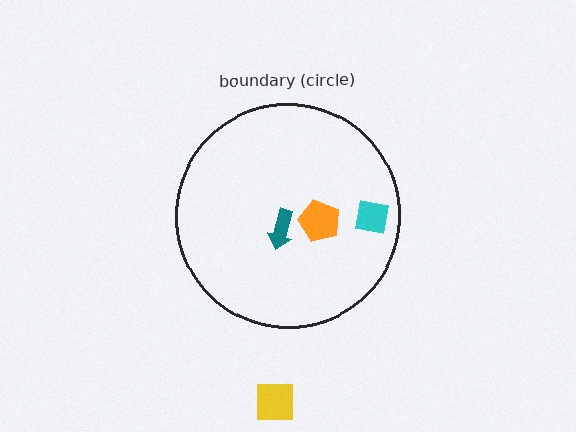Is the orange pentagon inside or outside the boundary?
Inside.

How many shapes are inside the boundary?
3 inside, 1 outside.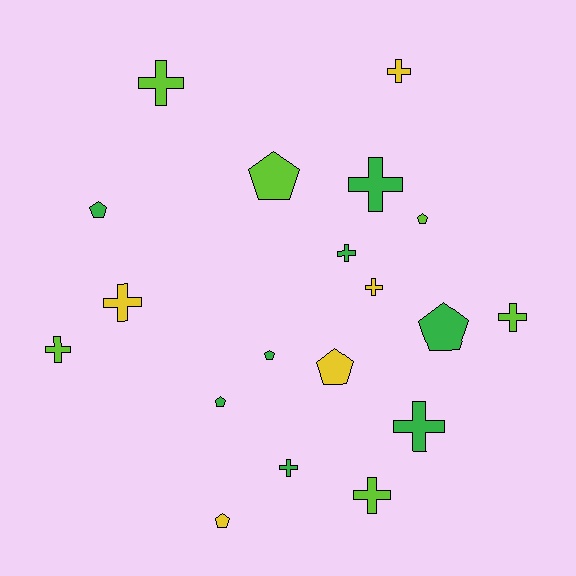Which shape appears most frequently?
Cross, with 11 objects.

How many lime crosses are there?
There are 4 lime crosses.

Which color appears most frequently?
Green, with 8 objects.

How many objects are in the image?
There are 19 objects.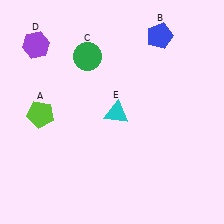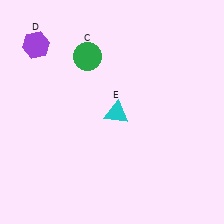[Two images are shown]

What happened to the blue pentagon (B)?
The blue pentagon (B) was removed in Image 2. It was in the top-right area of Image 1.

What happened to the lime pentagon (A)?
The lime pentagon (A) was removed in Image 2. It was in the bottom-left area of Image 1.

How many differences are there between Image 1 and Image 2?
There are 2 differences between the two images.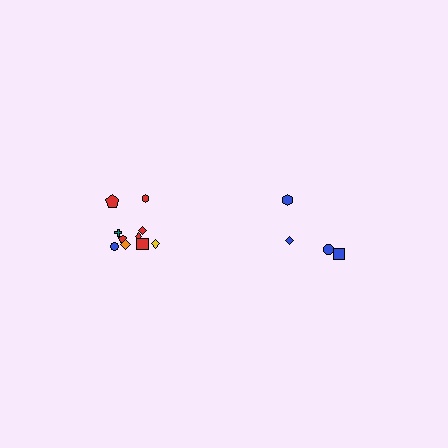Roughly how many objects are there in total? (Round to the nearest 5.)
Roughly 15 objects in total.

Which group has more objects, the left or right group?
The left group.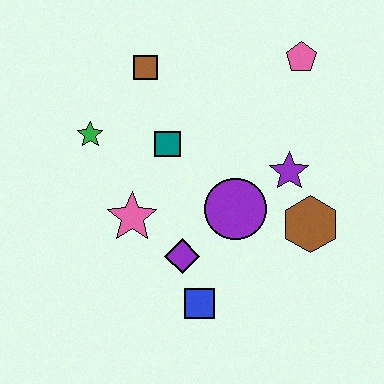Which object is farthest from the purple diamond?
The pink pentagon is farthest from the purple diamond.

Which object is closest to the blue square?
The purple diamond is closest to the blue square.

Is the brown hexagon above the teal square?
No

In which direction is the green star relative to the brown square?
The green star is below the brown square.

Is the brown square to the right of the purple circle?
No